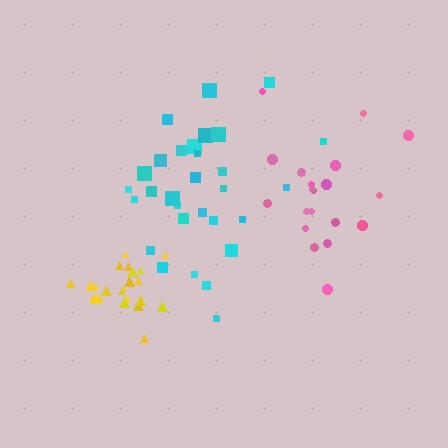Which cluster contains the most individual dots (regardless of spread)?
Cyan (30).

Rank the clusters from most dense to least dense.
yellow, cyan, pink.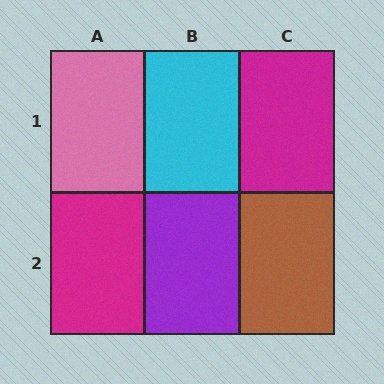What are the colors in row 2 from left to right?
Magenta, purple, brown.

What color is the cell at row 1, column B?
Cyan.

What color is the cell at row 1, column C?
Magenta.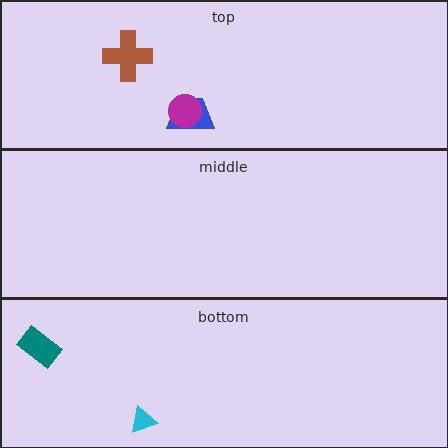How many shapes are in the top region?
3.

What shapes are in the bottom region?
The cyan triangle, the teal rectangle.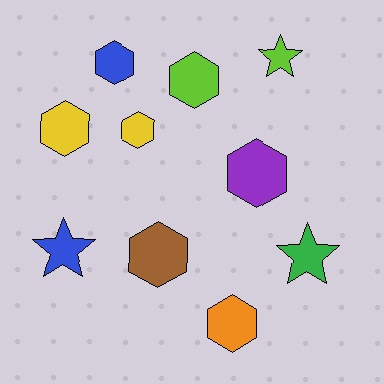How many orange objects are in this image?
There is 1 orange object.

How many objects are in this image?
There are 10 objects.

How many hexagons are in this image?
There are 7 hexagons.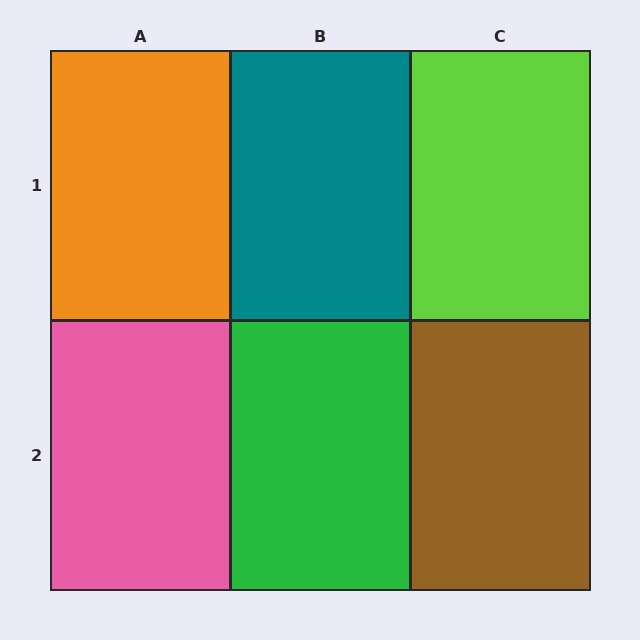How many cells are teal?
1 cell is teal.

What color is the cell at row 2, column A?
Pink.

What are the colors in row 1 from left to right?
Orange, teal, lime.